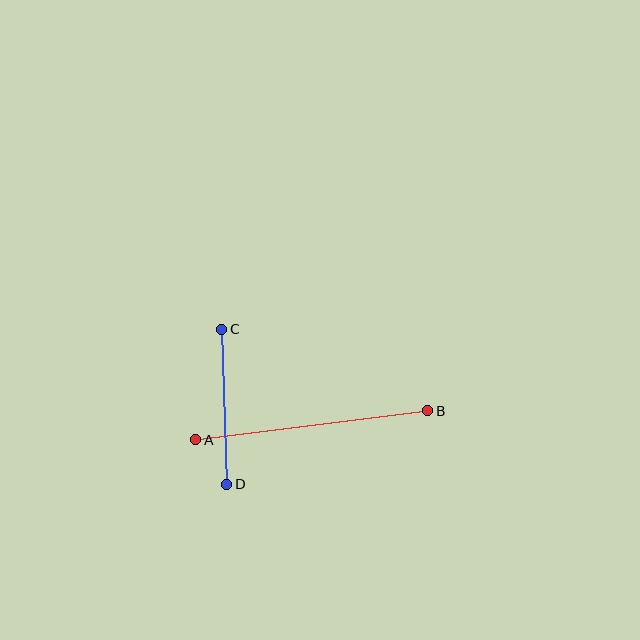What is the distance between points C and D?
The distance is approximately 155 pixels.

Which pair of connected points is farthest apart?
Points A and B are farthest apart.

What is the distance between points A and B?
The distance is approximately 234 pixels.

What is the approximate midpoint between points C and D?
The midpoint is at approximately (224, 407) pixels.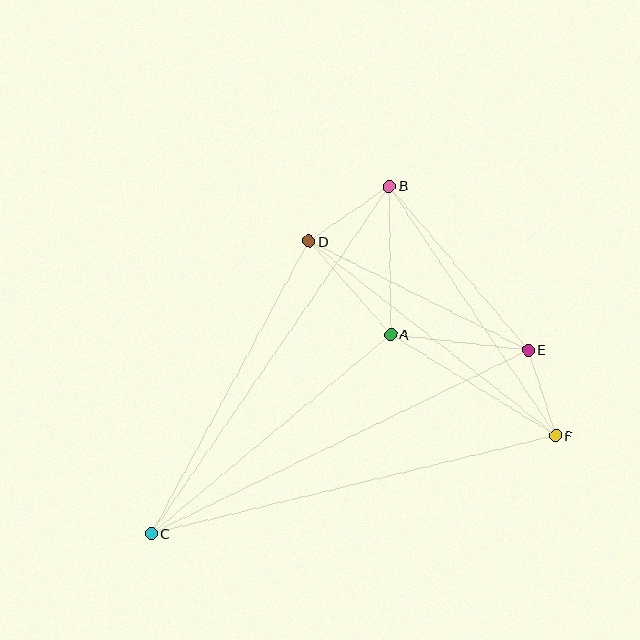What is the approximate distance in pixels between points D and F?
The distance between D and F is approximately 314 pixels.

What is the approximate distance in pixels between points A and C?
The distance between A and C is approximately 312 pixels.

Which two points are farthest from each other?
Points B and C are farthest from each other.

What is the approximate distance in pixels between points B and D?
The distance between B and D is approximately 98 pixels.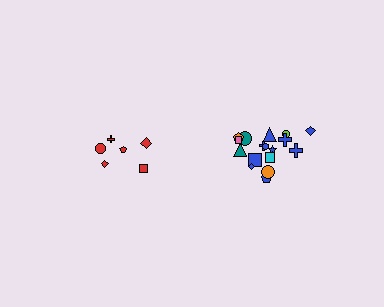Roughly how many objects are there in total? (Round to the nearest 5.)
Roughly 25 objects in total.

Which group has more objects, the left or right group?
The right group.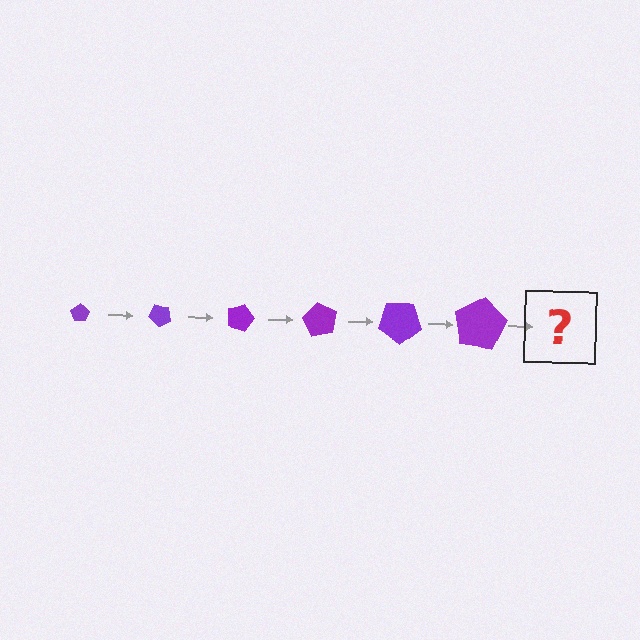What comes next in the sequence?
The next element should be a pentagon, larger than the previous one and rotated 270 degrees from the start.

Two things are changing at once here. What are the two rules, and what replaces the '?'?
The two rules are that the pentagon grows larger each step and it rotates 45 degrees each step. The '?' should be a pentagon, larger than the previous one and rotated 270 degrees from the start.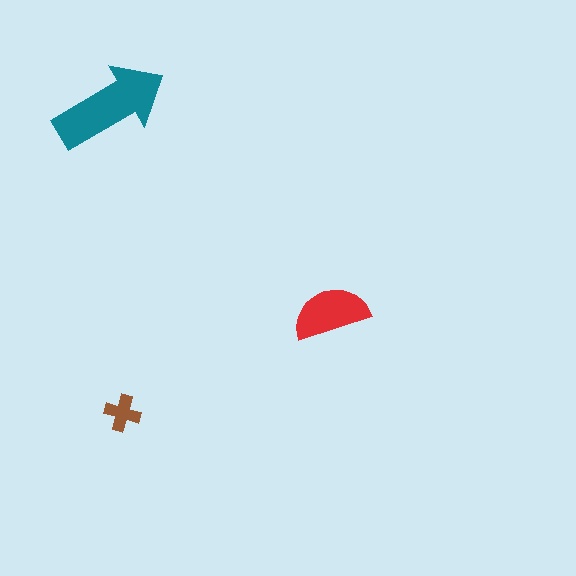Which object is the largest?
The teal arrow.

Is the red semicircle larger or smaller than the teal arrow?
Smaller.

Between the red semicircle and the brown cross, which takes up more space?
The red semicircle.